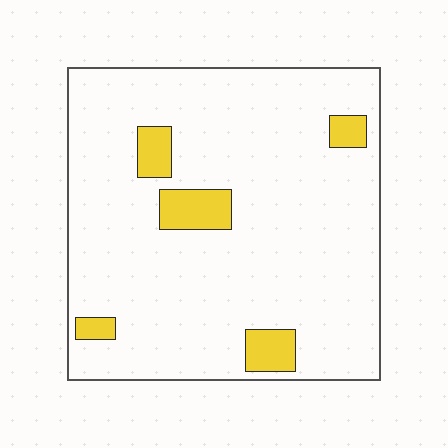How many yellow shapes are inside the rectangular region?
5.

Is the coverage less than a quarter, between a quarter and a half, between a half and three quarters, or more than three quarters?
Less than a quarter.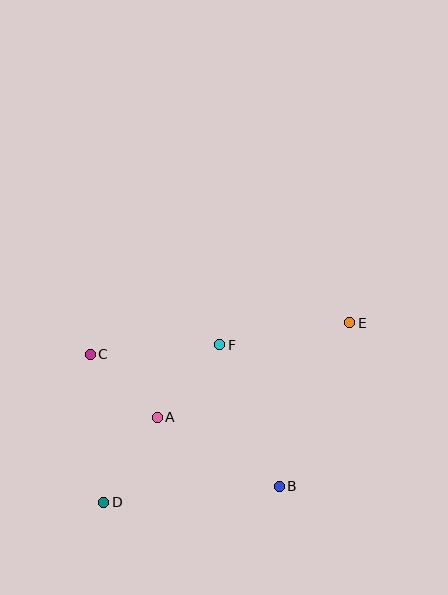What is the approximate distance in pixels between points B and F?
The distance between B and F is approximately 154 pixels.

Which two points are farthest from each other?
Points D and E are farthest from each other.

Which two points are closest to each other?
Points A and C are closest to each other.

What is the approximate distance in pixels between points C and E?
The distance between C and E is approximately 261 pixels.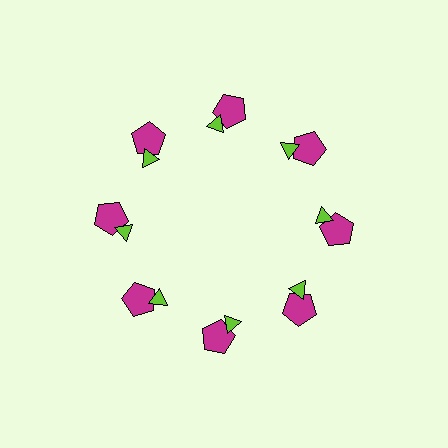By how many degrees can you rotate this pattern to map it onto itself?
The pattern maps onto itself every 45 degrees of rotation.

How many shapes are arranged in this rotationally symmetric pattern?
There are 16 shapes, arranged in 8 groups of 2.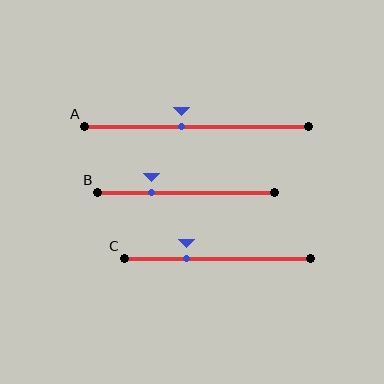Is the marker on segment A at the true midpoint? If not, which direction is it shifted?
No, the marker on segment A is shifted to the left by about 7% of the segment length.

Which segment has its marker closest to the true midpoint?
Segment A has its marker closest to the true midpoint.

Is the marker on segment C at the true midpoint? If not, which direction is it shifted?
No, the marker on segment C is shifted to the left by about 17% of the segment length.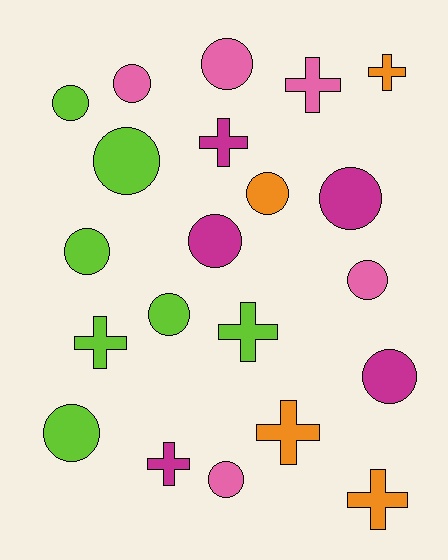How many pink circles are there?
There are 4 pink circles.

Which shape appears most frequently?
Circle, with 13 objects.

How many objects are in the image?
There are 21 objects.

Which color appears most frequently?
Lime, with 7 objects.